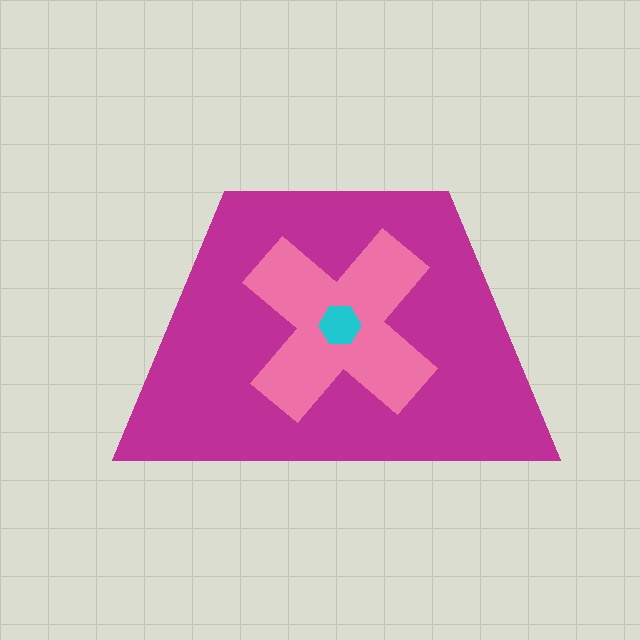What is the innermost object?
The cyan hexagon.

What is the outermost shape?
The magenta trapezoid.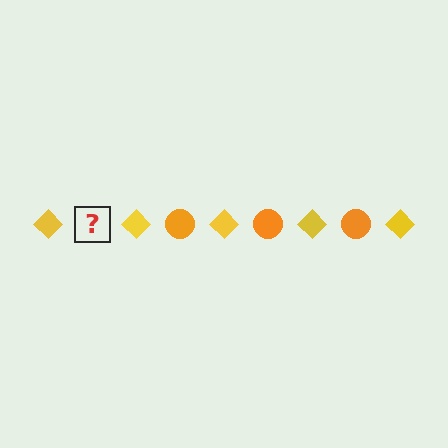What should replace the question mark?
The question mark should be replaced with an orange circle.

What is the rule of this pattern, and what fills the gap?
The rule is that the pattern alternates between yellow diamond and orange circle. The gap should be filled with an orange circle.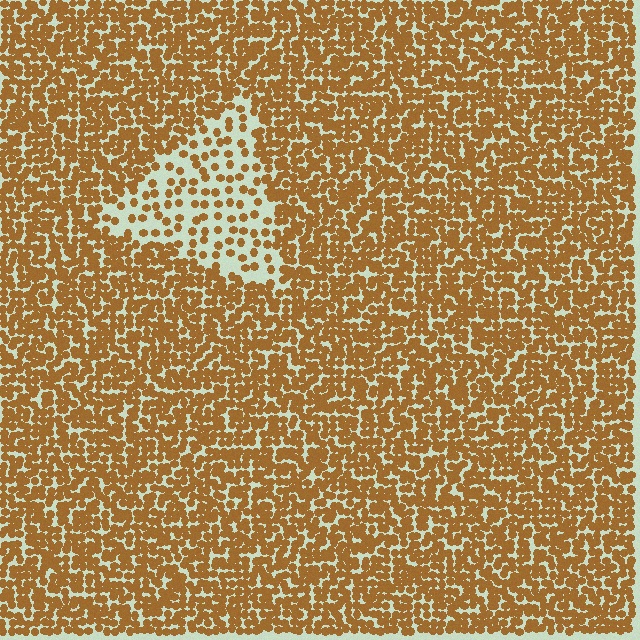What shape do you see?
I see a triangle.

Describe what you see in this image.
The image contains small brown elements arranged at two different densities. A triangle-shaped region is visible where the elements are less densely packed than the surrounding area.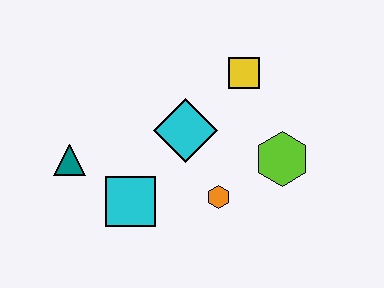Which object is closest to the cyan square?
The teal triangle is closest to the cyan square.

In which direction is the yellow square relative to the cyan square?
The yellow square is above the cyan square.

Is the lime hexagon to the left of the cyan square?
No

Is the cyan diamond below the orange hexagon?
No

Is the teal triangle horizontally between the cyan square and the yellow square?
No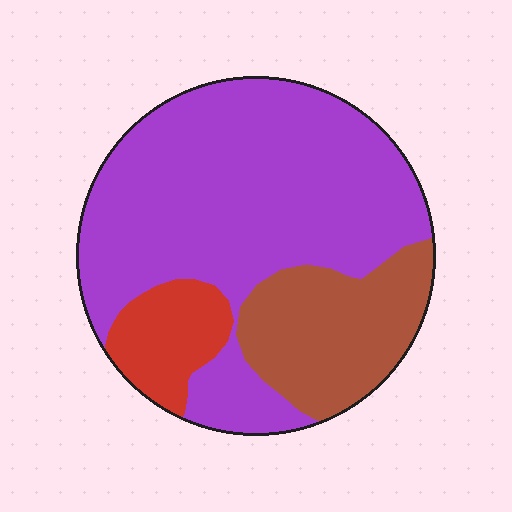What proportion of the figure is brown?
Brown takes up less than a quarter of the figure.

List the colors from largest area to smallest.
From largest to smallest: purple, brown, red.